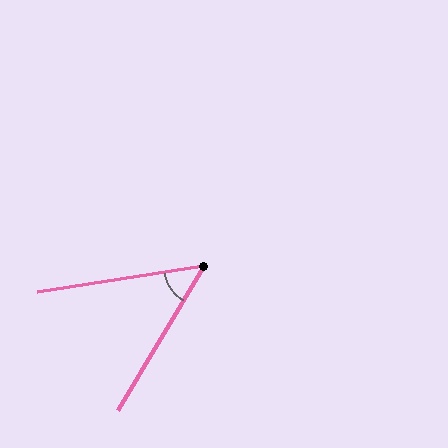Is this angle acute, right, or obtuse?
It is acute.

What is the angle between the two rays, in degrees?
Approximately 50 degrees.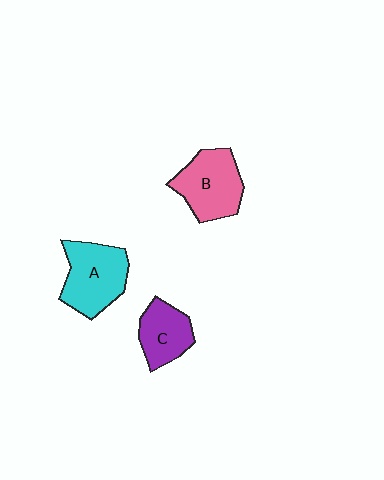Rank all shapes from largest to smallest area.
From largest to smallest: A (cyan), B (pink), C (purple).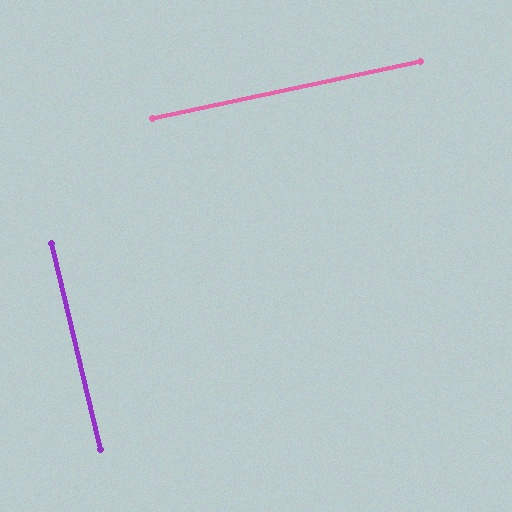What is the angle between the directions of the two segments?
Approximately 89 degrees.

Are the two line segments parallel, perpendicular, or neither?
Perpendicular — they meet at approximately 89°.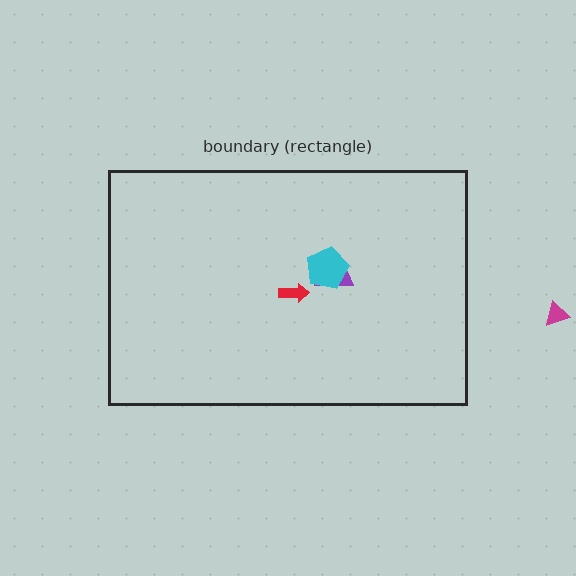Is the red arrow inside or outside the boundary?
Inside.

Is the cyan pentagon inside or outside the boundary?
Inside.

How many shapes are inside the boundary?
3 inside, 1 outside.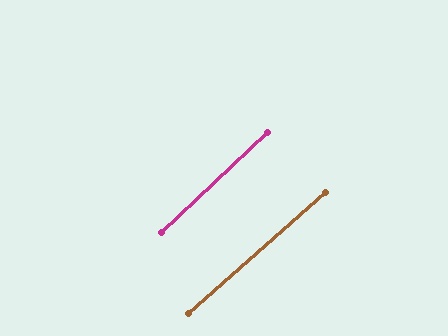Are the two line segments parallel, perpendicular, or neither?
Parallel — their directions differ by only 1.5°.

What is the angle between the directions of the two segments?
Approximately 2 degrees.